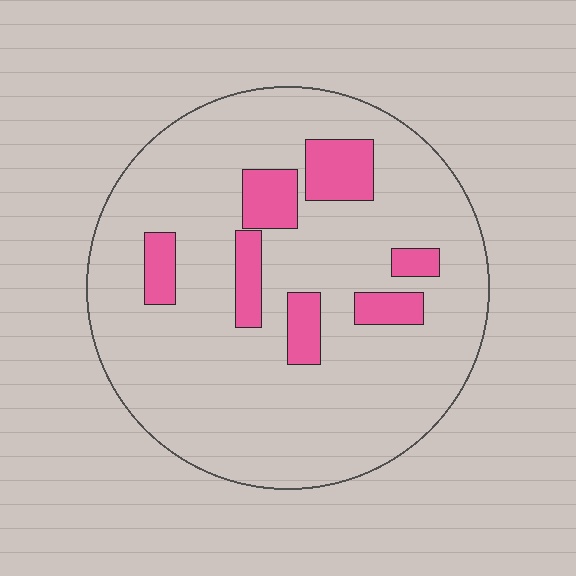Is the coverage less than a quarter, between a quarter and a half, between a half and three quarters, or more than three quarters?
Less than a quarter.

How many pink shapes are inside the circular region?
7.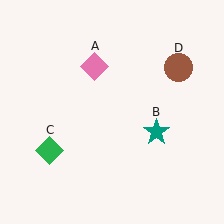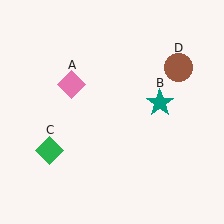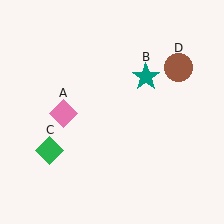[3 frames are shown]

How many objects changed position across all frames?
2 objects changed position: pink diamond (object A), teal star (object B).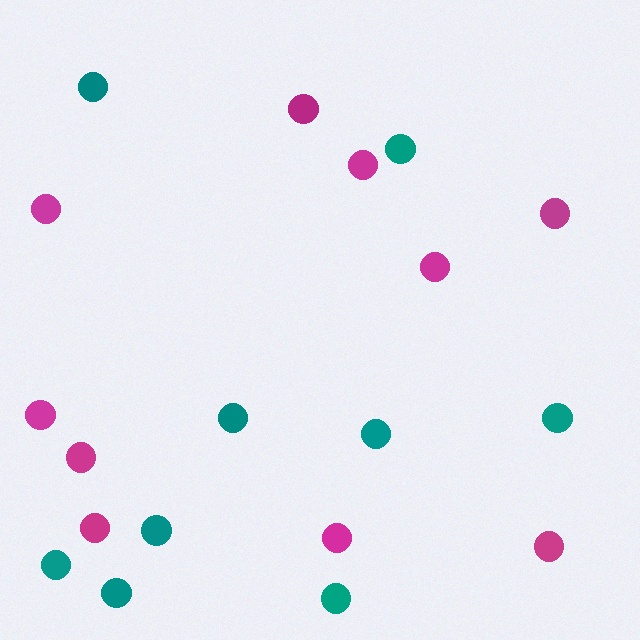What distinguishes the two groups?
There are 2 groups: one group of teal circles (9) and one group of magenta circles (10).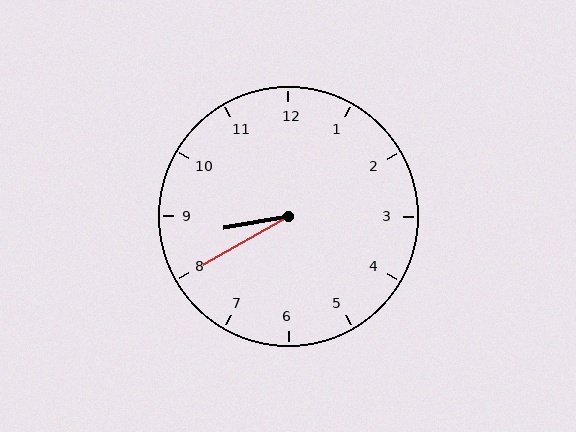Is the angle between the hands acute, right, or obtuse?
It is acute.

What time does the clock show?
8:40.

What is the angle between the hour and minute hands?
Approximately 20 degrees.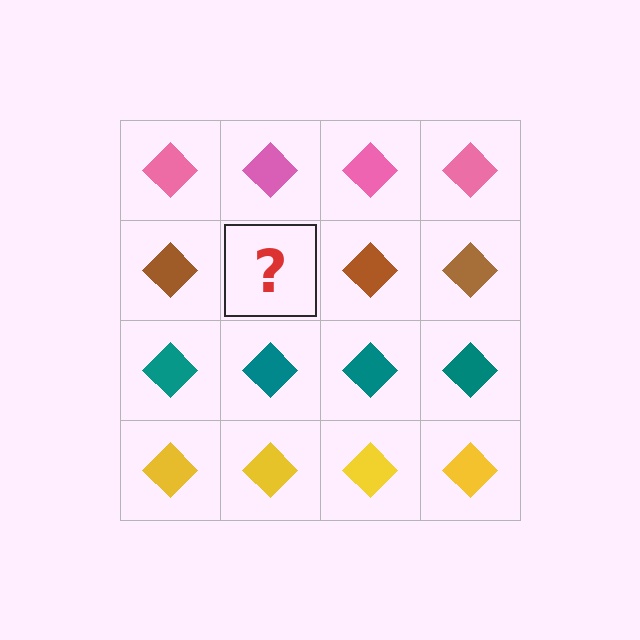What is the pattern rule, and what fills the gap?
The rule is that each row has a consistent color. The gap should be filled with a brown diamond.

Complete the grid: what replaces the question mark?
The question mark should be replaced with a brown diamond.